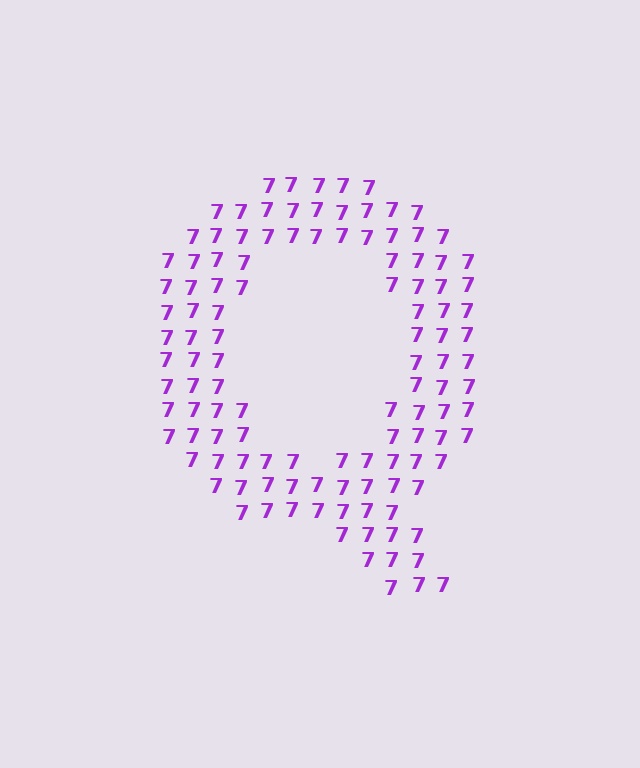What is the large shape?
The large shape is the letter Q.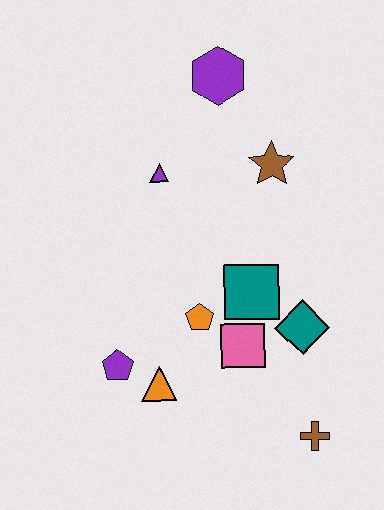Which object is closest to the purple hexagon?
The brown star is closest to the purple hexagon.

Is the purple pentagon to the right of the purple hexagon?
No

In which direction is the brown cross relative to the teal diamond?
The brown cross is below the teal diamond.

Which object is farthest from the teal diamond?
The purple hexagon is farthest from the teal diamond.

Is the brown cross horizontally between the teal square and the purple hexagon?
No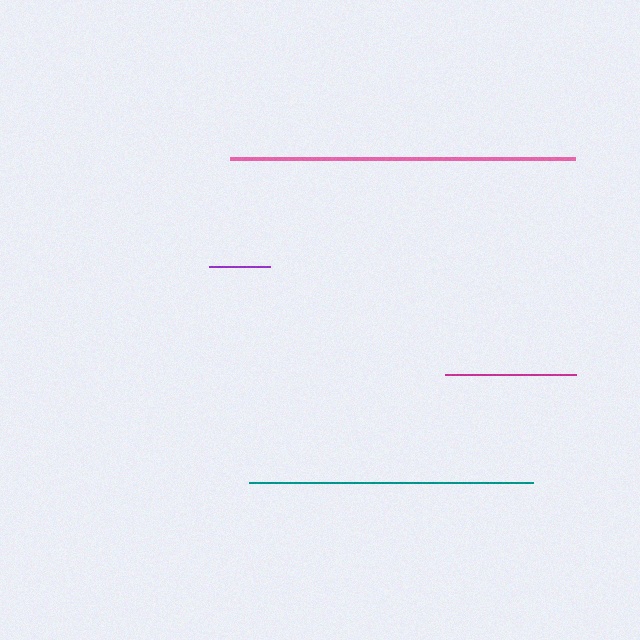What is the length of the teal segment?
The teal segment is approximately 283 pixels long.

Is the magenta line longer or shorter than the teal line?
The teal line is longer than the magenta line.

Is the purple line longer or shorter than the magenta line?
The magenta line is longer than the purple line.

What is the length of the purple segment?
The purple segment is approximately 61 pixels long.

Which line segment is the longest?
The pink line is the longest at approximately 346 pixels.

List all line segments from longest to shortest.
From longest to shortest: pink, teal, magenta, purple.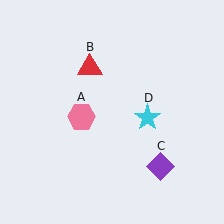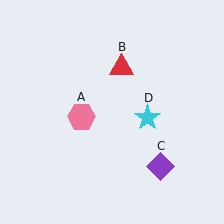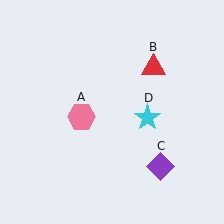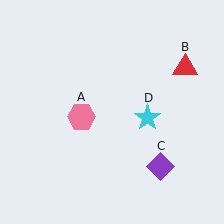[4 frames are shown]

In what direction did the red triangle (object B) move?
The red triangle (object B) moved right.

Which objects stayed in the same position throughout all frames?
Pink hexagon (object A) and purple diamond (object C) and cyan star (object D) remained stationary.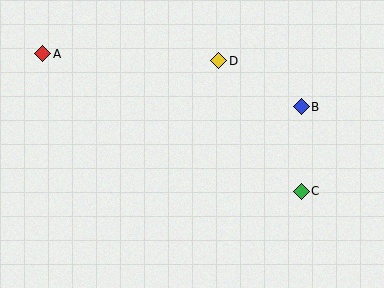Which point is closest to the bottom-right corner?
Point C is closest to the bottom-right corner.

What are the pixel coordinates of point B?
Point B is at (301, 107).